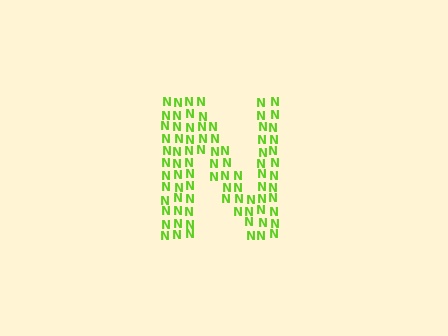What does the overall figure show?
The overall figure shows the letter N.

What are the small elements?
The small elements are letter N's.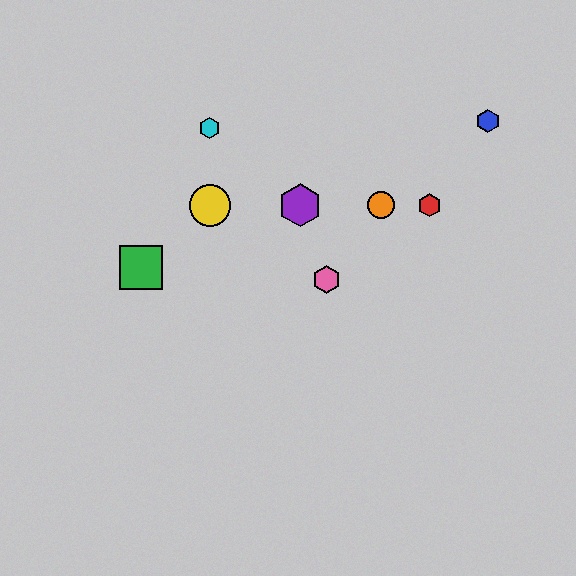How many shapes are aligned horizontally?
4 shapes (the red hexagon, the yellow circle, the purple hexagon, the orange circle) are aligned horizontally.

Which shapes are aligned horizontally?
The red hexagon, the yellow circle, the purple hexagon, the orange circle are aligned horizontally.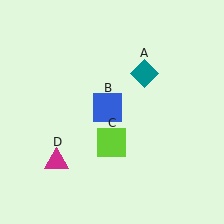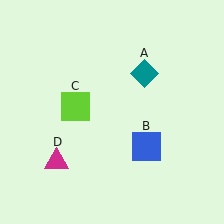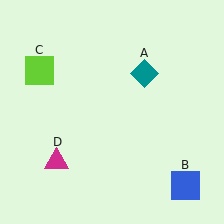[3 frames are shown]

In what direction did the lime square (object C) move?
The lime square (object C) moved up and to the left.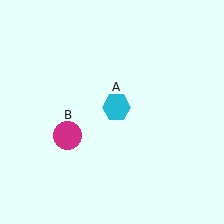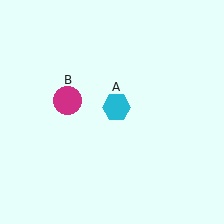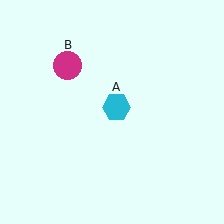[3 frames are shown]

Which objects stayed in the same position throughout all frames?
Cyan hexagon (object A) remained stationary.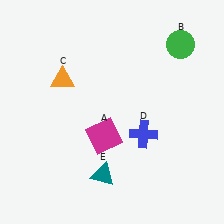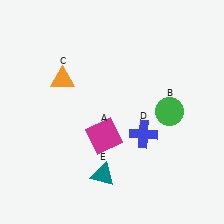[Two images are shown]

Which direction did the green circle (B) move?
The green circle (B) moved down.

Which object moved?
The green circle (B) moved down.